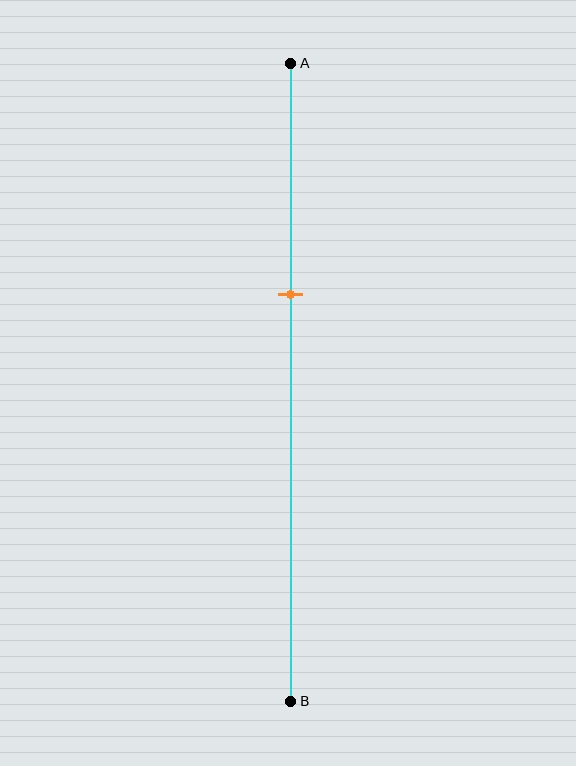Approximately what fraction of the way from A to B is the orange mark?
The orange mark is approximately 35% of the way from A to B.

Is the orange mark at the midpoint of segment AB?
No, the mark is at about 35% from A, not at the 50% midpoint.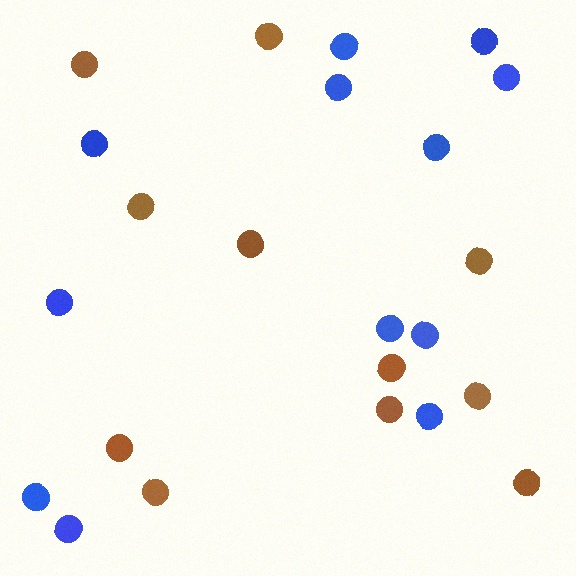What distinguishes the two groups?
There are 2 groups: one group of brown circles (11) and one group of blue circles (12).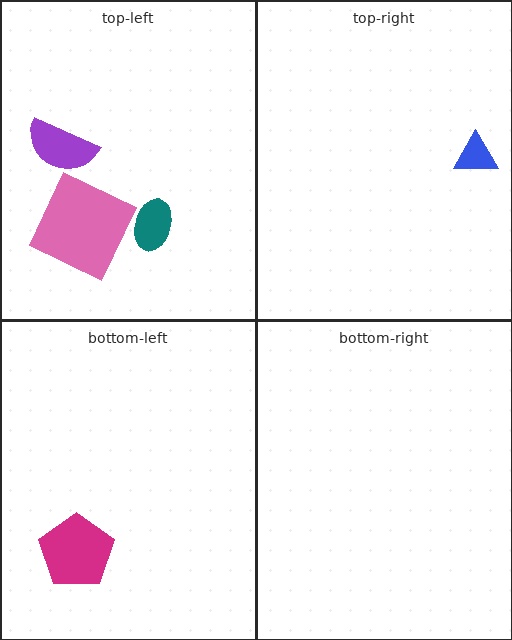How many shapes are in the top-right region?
1.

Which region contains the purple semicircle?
The top-left region.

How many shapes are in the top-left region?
3.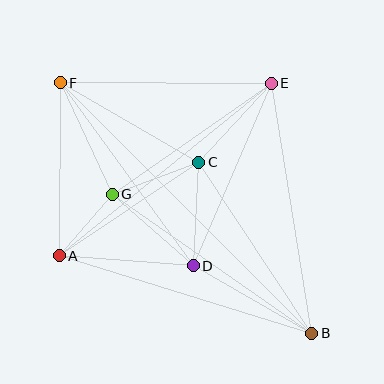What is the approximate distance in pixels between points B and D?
The distance between B and D is approximately 136 pixels.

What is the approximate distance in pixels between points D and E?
The distance between D and E is approximately 199 pixels.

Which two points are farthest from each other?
Points B and F are farthest from each other.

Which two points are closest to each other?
Points A and G are closest to each other.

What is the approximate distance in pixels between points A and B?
The distance between A and B is approximately 264 pixels.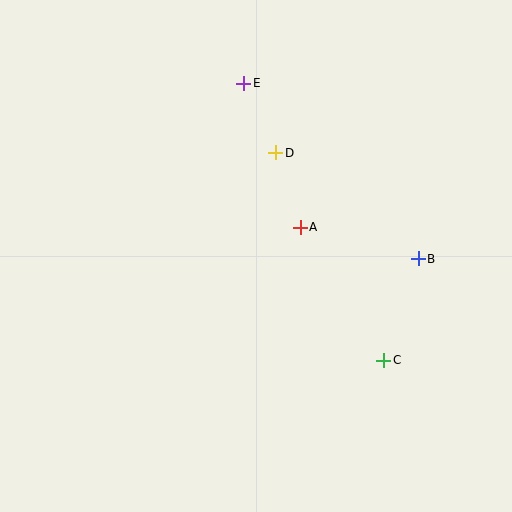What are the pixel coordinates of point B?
Point B is at (418, 259).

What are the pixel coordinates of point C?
Point C is at (384, 360).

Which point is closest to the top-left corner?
Point E is closest to the top-left corner.